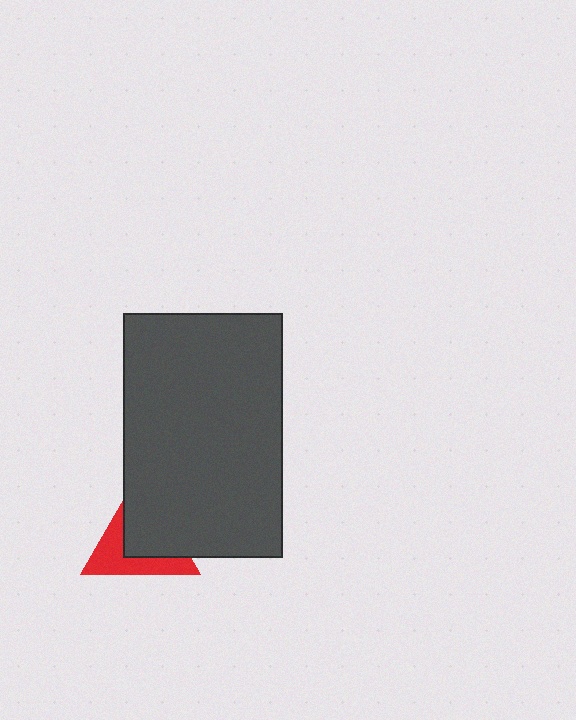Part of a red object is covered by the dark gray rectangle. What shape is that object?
It is a triangle.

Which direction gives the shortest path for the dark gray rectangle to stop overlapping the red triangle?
Moving toward the upper-right gives the shortest separation.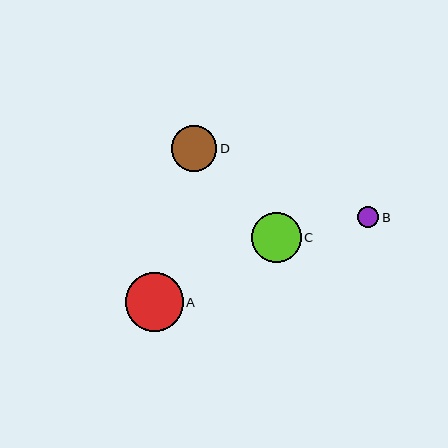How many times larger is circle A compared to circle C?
Circle A is approximately 1.2 times the size of circle C.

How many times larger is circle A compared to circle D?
Circle A is approximately 1.3 times the size of circle D.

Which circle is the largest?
Circle A is the largest with a size of approximately 58 pixels.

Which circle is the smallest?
Circle B is the smallest with a size of approximately 21 pixels.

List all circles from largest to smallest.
From largest to smallest: A, C, D, B.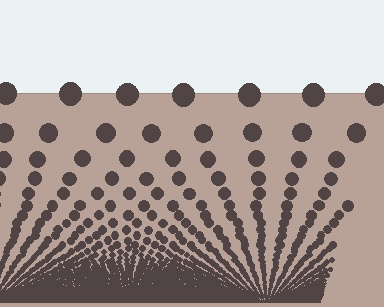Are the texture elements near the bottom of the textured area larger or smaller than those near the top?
Smaller. The gradient is inverted — elements near the bottom are smaller and denser.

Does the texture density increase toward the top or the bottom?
Density increases toward the bottom.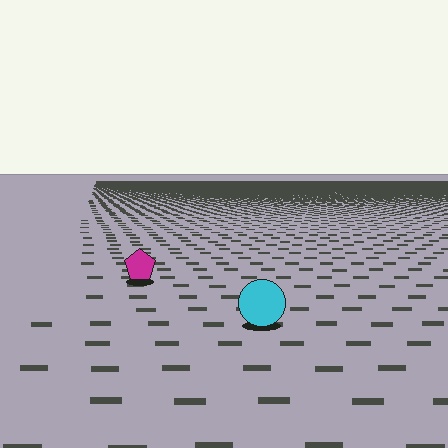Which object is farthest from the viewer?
The magenta pentagon is farthest from the viewer. It appears smaller and the ground texture around it is denser.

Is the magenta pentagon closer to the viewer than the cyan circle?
No. The cyan circle is closer — you can tell from the texture gradient: the ground texture is coarser near it.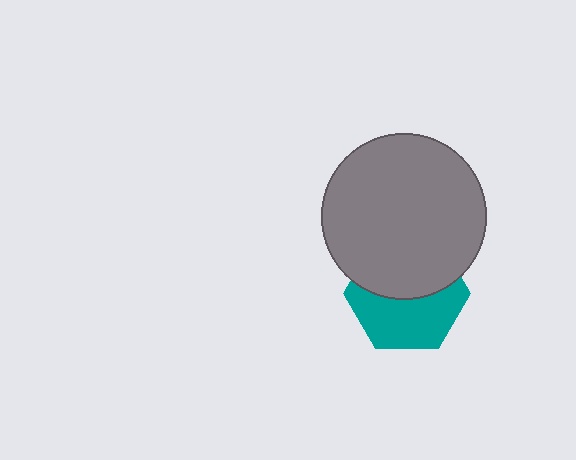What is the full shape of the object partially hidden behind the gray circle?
The partially hidden object is a teal hexagon.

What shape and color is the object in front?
The object in front is a gray circle.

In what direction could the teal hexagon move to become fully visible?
The teal hexagon could move down. That would shift it out from behind the gray circle entirely.